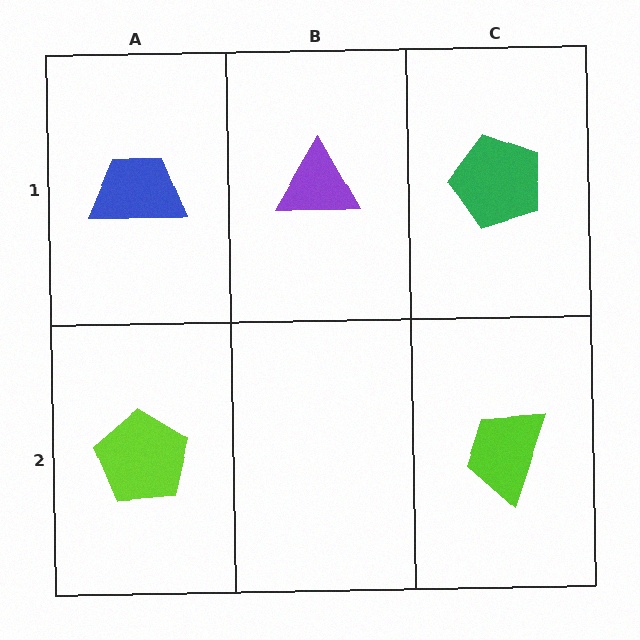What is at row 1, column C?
A green pentagon.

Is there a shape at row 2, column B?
No, that cell is empty.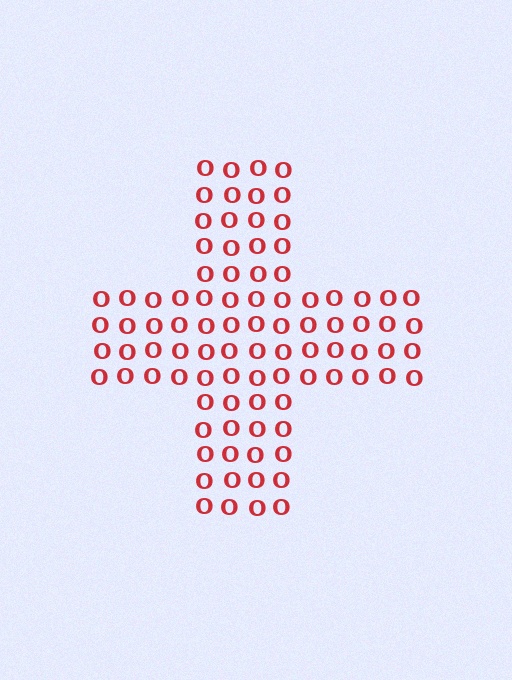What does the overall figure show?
The overall figure shows a cross.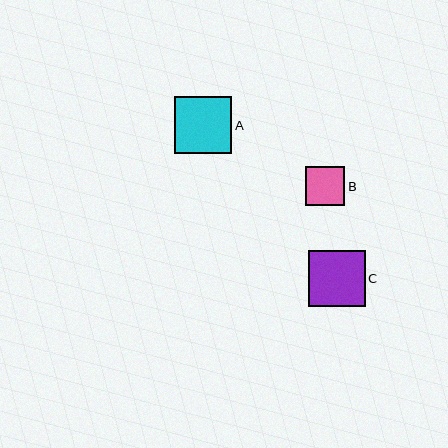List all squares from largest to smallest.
From largest to smallest: A, C, B.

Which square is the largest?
Square A is the largest with a size of approximately 57 pixels.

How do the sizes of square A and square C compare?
Square A and square C are approximately the same size.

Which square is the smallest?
Square B is the smallest with a size of approximately 39 pixels.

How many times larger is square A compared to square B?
Square A is approximately 1.5 times the size of square B.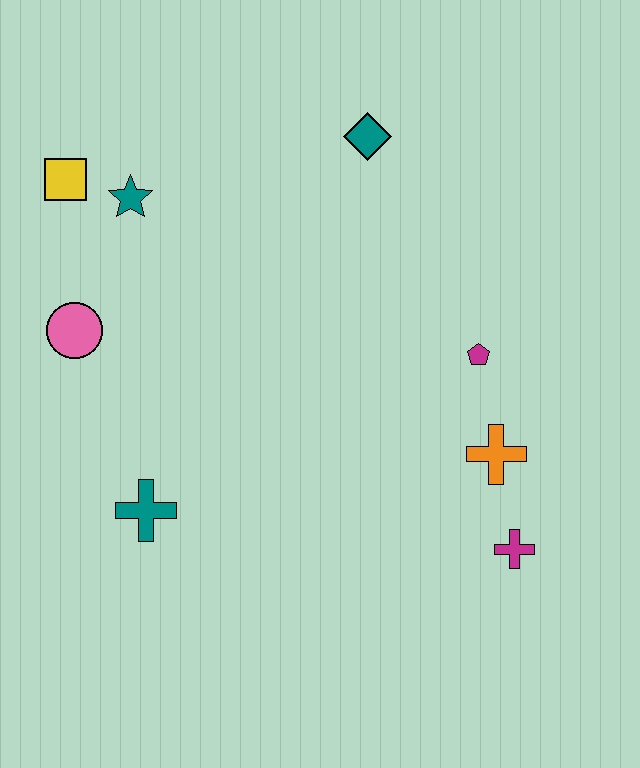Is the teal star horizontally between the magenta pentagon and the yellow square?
Yes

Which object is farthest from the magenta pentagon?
The yellow square is farthest from the magenta pentagon.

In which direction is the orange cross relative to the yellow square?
The orange cross is to the right of the yellow square.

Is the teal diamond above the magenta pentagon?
Yes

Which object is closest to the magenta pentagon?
The orange cross is closest to the magenta pentagon.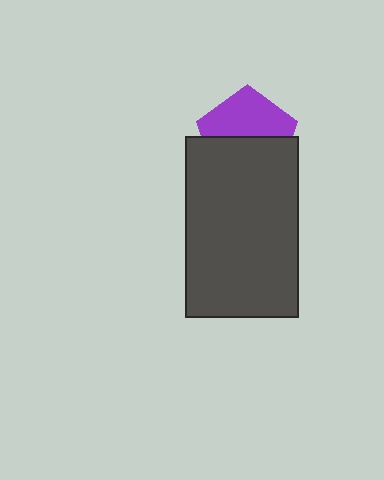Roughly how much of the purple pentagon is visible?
About half of it is visible (roughly 48%).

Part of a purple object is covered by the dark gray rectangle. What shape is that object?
It is a pentagon.